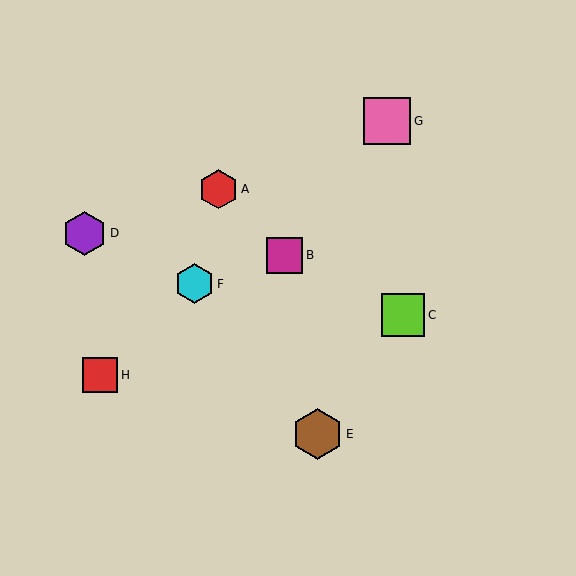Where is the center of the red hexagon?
The center of the red hexagon is at (219, 189).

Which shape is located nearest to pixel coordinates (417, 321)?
The lime square (labeled C) at (403, 315) is nearest to that location.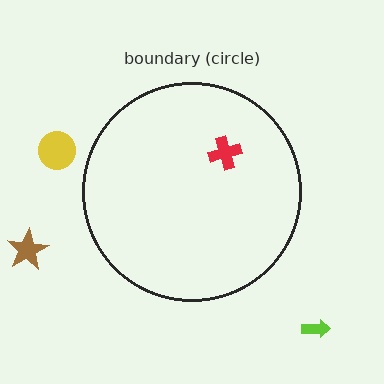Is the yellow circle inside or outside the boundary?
Outside.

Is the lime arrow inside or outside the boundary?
Outside.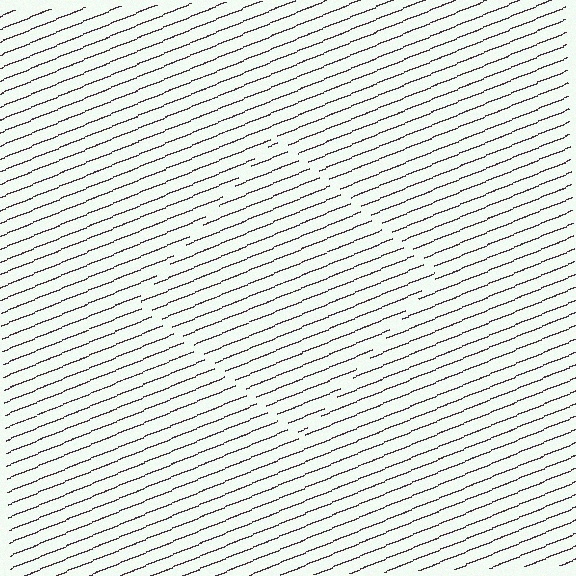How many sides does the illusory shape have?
4 sides — the line-ends trace a square.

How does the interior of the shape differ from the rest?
The interior of the shape contains the same grating, shifted by half a period — the contour is defined by the phase discontinuity where line-ends from the inner and outer gratings abut.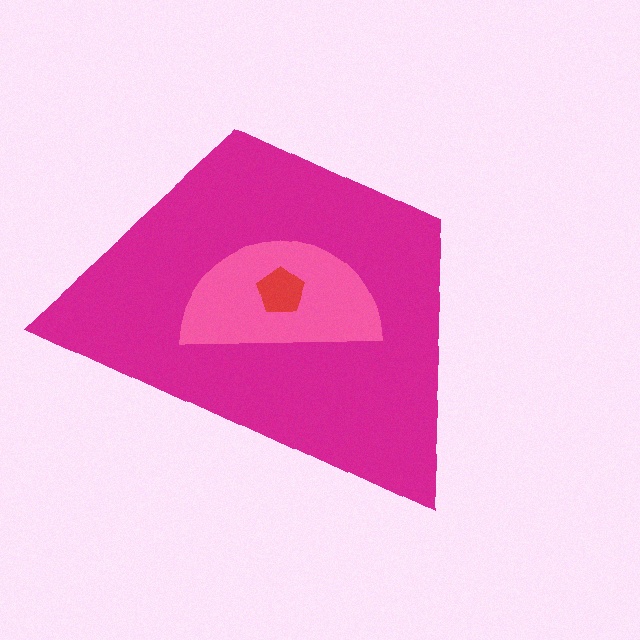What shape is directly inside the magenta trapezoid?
The pink semicircle.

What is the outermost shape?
The magenta trapezoid.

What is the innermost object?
The red pentagon.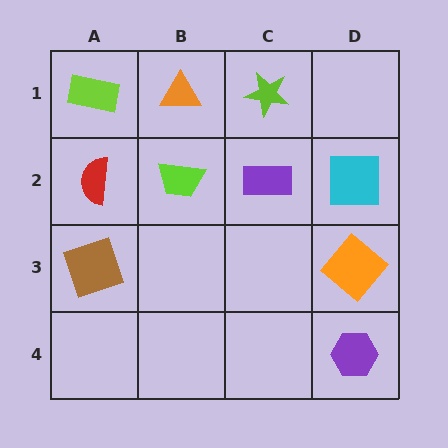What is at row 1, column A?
A lime rectangle.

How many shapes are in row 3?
2 shapes.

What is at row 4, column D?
A purple hexagon.